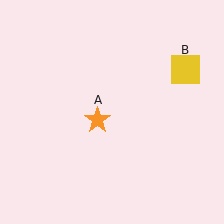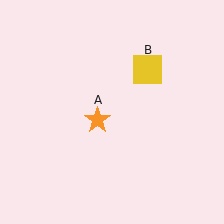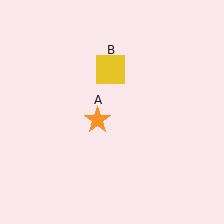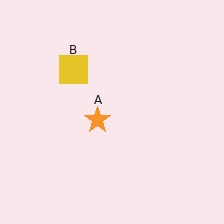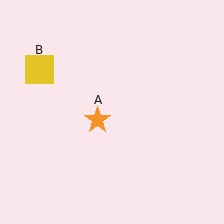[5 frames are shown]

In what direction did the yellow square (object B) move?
The yellow square (object B) moved left.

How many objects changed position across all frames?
1 object changed position: yellow square (object B).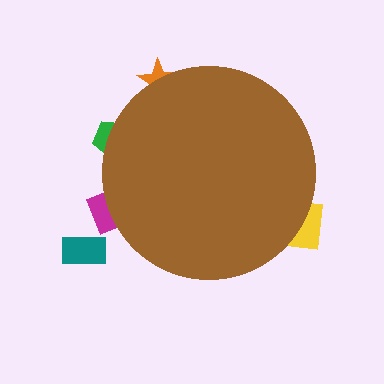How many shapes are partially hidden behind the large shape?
4 shapes are partially hidden.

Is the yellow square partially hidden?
Yes, the yellow square is partially hidden behind the brown circle.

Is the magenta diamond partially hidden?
Yes, the magenta diamond is partially hidden behind the brown circle.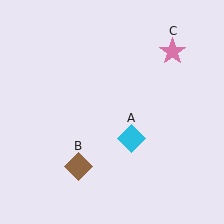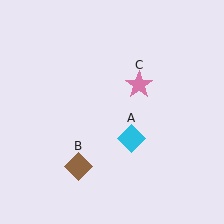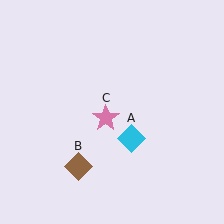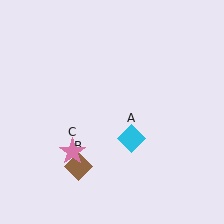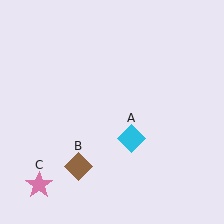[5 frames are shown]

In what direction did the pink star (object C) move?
The pink star (object C) moved down and to the left.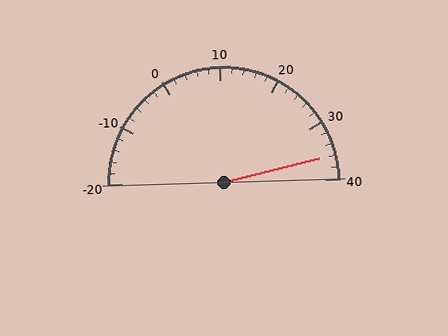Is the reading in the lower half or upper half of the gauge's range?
The reading is in the upper half of the range (-20 to 40).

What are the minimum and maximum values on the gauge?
The gauge ranges from -20 to 40.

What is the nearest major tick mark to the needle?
The nearest major tick mark is 40.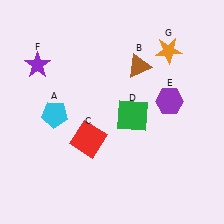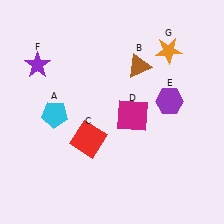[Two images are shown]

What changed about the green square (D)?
In Image 1, D is green. In Image 2, it changed to magenta.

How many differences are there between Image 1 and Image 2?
There is 1 difference between the two images.